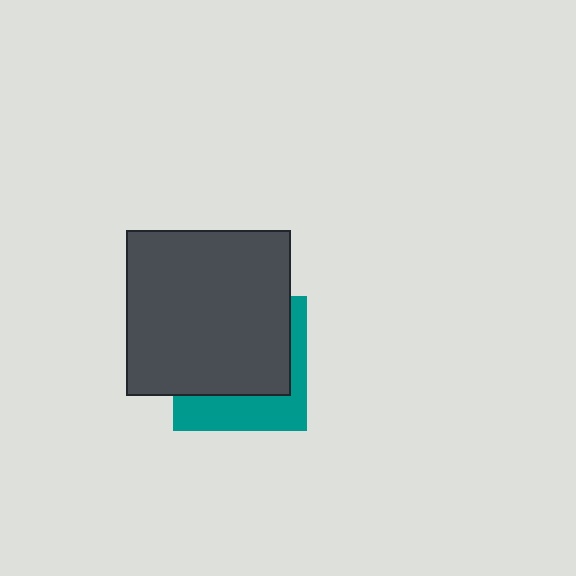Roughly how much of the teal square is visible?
A small part of it is visible (roughly 35%).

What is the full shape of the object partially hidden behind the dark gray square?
The partially hidden object is a teal square.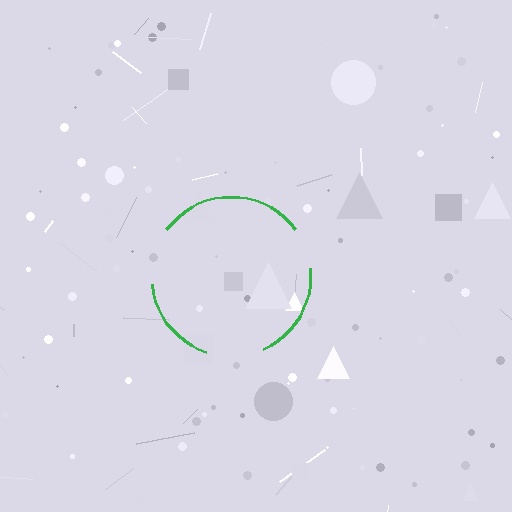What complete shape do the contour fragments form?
The contour fragments form a circle.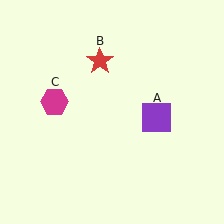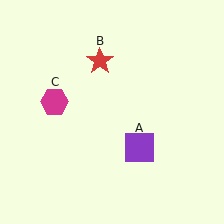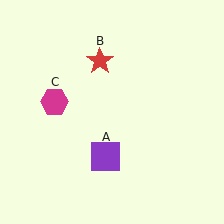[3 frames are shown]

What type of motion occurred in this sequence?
The purple square (object A) rotated clockwise around the center of the scene.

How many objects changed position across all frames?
1 object changed position: purple square (object A).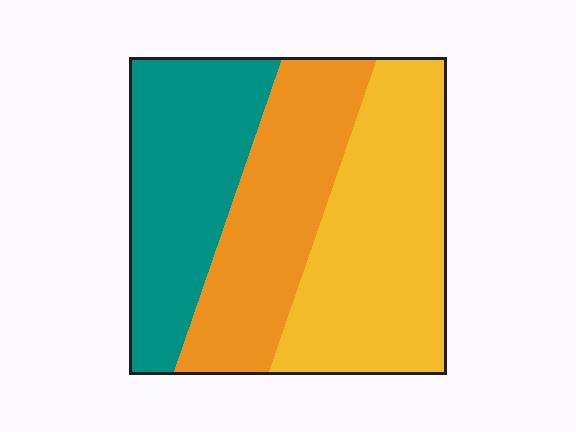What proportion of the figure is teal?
Teal takes up between a quarter and a half of the figure.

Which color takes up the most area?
Yellow, at roughly 40%.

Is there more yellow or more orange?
Yellow.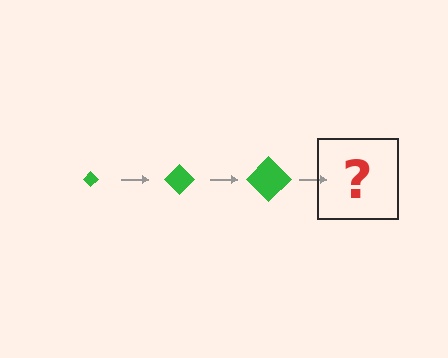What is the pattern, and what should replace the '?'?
The pattern is that the diamond gets progressively larger each step. The '?' should be a green diamond, larger than the previous one.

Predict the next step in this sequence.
The next step is a green diamond, larger than the previous one.